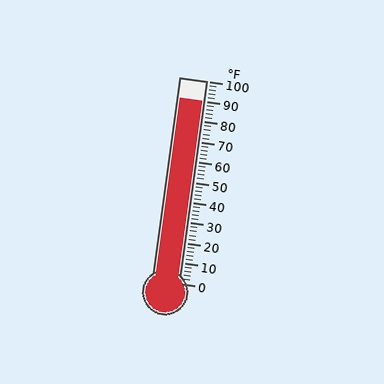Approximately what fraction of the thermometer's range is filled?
The thermometer is filled to approximately 90% of its range.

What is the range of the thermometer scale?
The thermometer scale ranges from 0°F to 100°F.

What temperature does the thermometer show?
The thermometer shows approximately 90°F.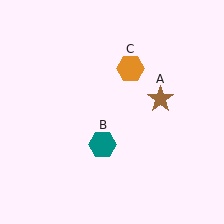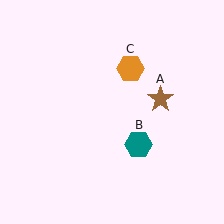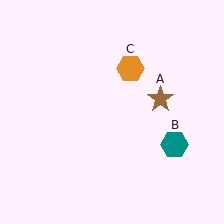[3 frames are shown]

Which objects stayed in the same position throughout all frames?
Brown star (object A) and orange hexagon (object C) remained stationary.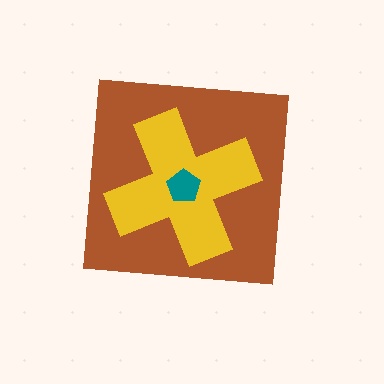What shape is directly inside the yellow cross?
The teal pentagon.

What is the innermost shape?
The teal pentagon.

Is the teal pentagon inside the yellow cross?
Yes.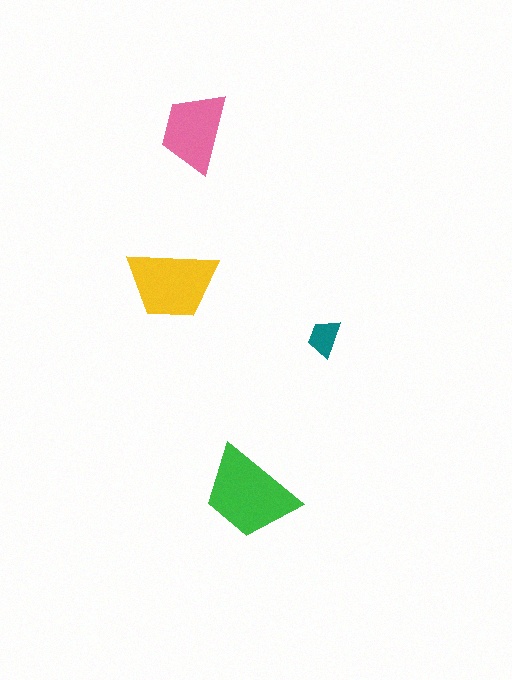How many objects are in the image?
There are 4 objects in the image.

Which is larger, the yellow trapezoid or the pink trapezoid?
The yellow one.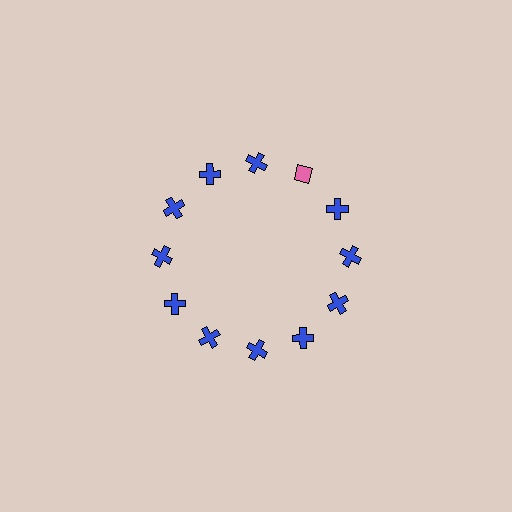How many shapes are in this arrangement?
There are 12 shapes arranged in a ring pattern.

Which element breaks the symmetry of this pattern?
The pink diamond at roughly the 1 o'clock position breaks the symmetry. All other shapes are blue crosses.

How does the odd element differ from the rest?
It differs in both color (pink instead of blue) and shape (diamond instead of cross).